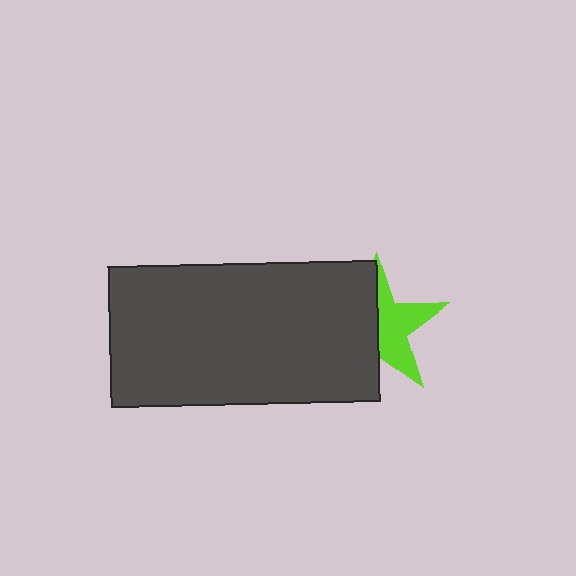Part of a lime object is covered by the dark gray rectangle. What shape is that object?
It is a star.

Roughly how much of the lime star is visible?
About half of it is visible (roughly 50%).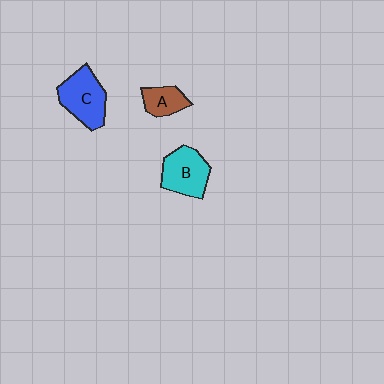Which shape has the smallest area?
Shape A (brown).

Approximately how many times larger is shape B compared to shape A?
Approximately 1.7 times.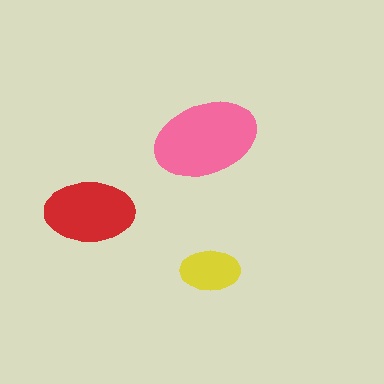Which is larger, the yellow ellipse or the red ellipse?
The red one.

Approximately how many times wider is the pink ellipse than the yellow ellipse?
About 2 times wider.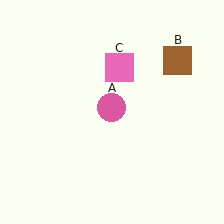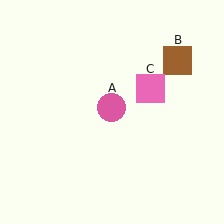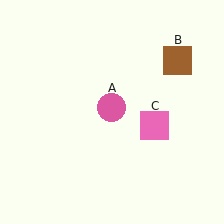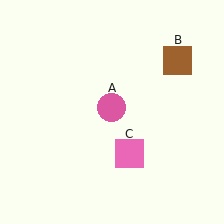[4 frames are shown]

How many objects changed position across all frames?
1 object changed position: pink square (object C).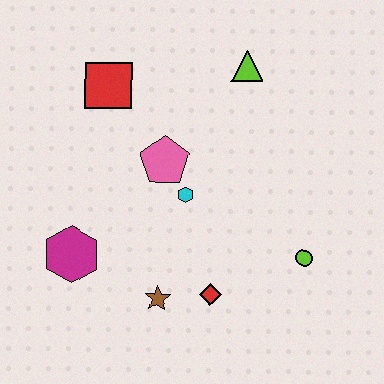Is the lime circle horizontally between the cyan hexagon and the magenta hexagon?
No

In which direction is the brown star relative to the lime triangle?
The brown star is below the lime triangle.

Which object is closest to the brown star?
The red diamond is closest to the brown star.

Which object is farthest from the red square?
The lime circle is farthest from the red square.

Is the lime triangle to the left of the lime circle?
Yes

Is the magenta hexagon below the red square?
Yes